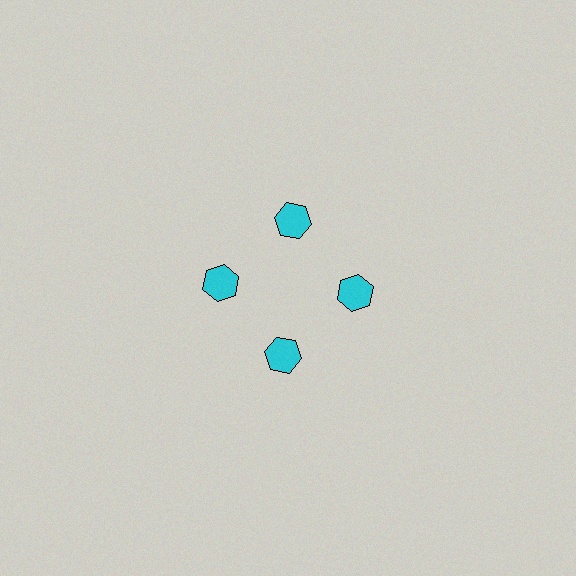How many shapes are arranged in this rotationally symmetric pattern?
There are 4 shapes, arranged in 4 groups of 1.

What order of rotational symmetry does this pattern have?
This pattern has 4-fold rotational symmetry.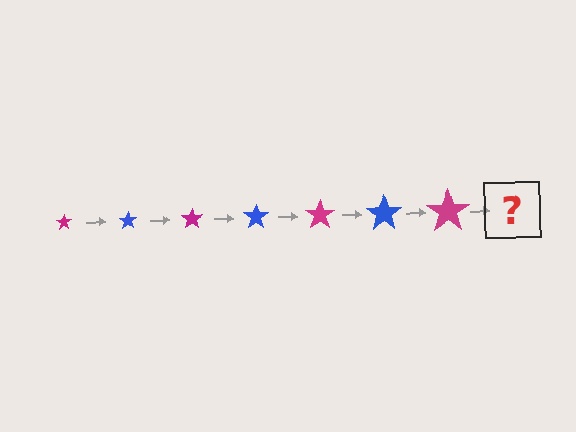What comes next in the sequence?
The next element should be a blue star, larger than the previous one.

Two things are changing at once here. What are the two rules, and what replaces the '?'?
The two rules are that the star grows larger each step and the color cycles through magenta and blue. The '?' should be a blue star, larger than the previous one.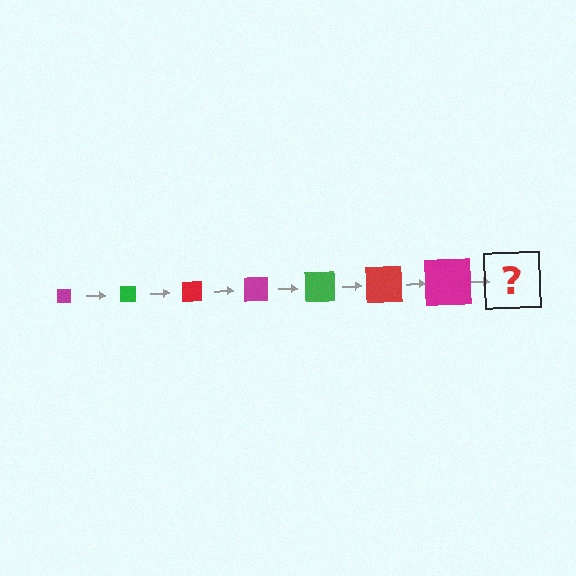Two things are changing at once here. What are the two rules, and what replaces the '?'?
The two rules are that the square grows larger each step and the color cycles through magenta, green, and red. The '?' should be a green square, larger than the previous one.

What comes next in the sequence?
The next element should be a green square, larger than the previous one.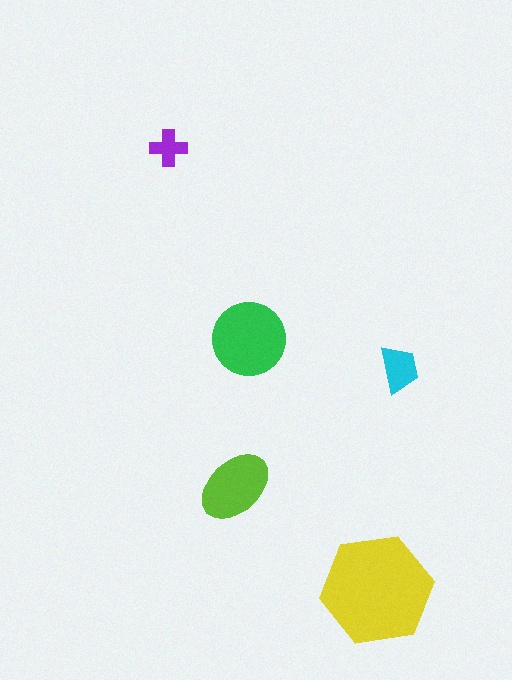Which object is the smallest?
The purple cross.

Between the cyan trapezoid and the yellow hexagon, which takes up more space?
The yellow hexagon.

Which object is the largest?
The yellow hexagon.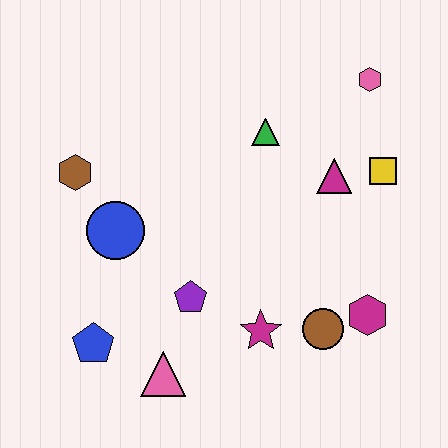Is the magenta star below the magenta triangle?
Yes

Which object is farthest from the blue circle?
The pink hexagon is farthest from the blue circle.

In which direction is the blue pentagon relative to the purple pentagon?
The blue pentagon is to the left of the purple pentagon.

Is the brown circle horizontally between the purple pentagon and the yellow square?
Yes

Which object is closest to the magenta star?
The brown circle is closest to the magenta star.